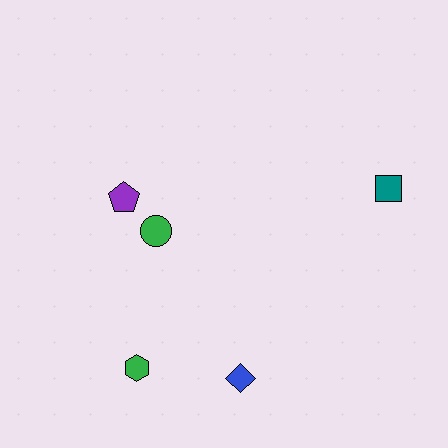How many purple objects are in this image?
There is 1 purple object.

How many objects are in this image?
There are 5 objects.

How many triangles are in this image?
There are no triangles.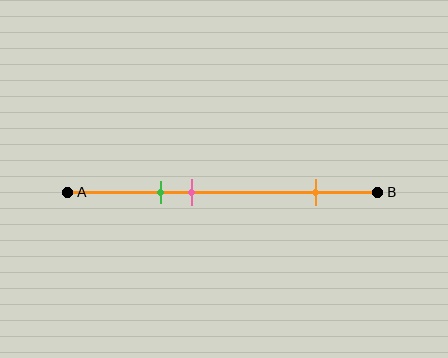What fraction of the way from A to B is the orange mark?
The orange mark is approximately 80% (0.8) of the way from A to B.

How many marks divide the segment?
There are 3 marks dividing the segment.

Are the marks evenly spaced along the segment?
No, the marks are not evenly spaced.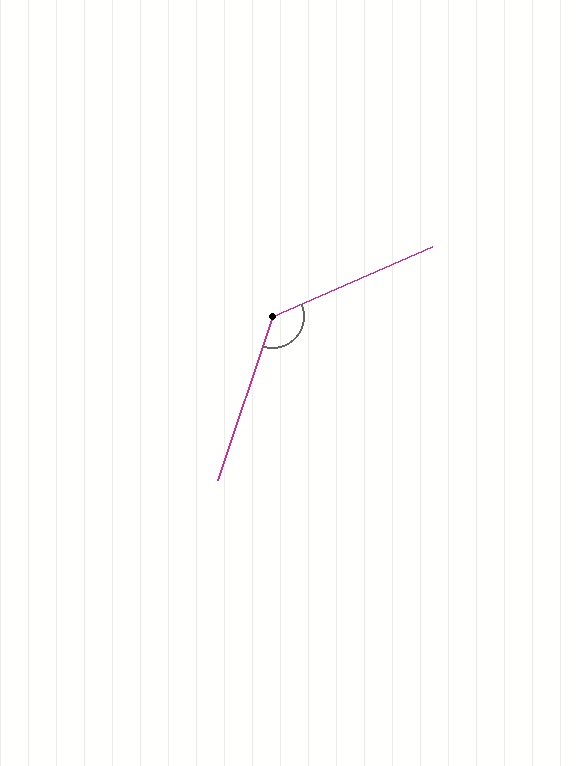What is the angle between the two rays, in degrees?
Approximately 132 degrees.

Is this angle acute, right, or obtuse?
It is obtuse.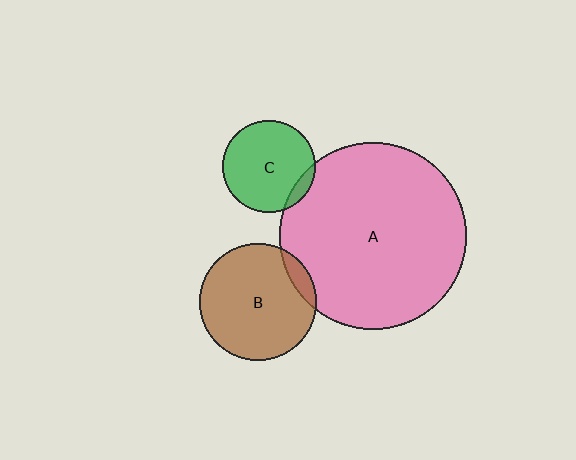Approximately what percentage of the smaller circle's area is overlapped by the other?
Approximately 10%.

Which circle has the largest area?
Circle A (pink).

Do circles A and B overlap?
Yes.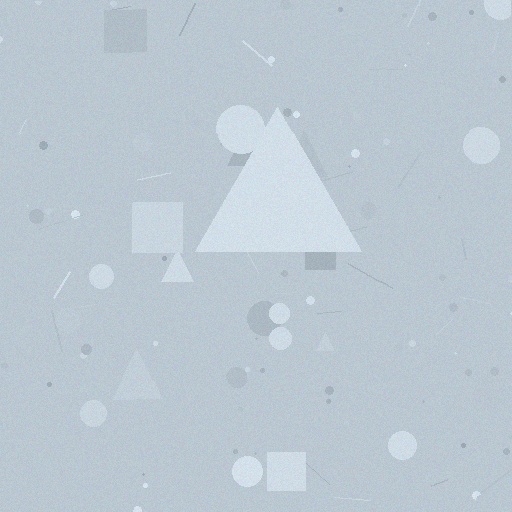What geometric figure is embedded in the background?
A triangle is embedded in the background.